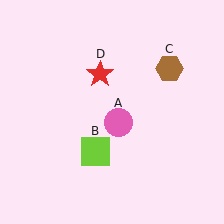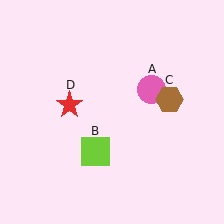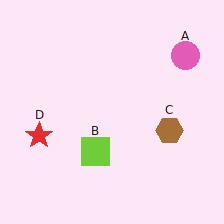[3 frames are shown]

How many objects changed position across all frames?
3 objects changed position: pink circle (object A), brown hexagon (object C), red star (object D).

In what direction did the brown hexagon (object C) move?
The brown hexagon (object C) moved down.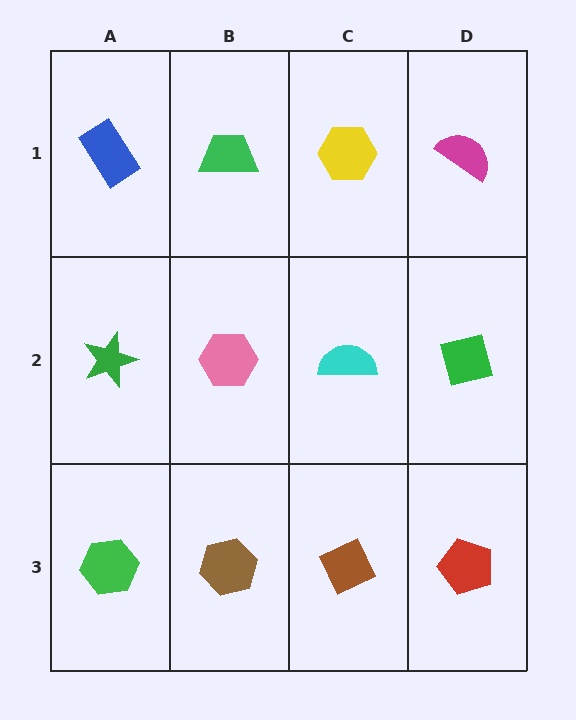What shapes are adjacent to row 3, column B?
A pink hexagon (row 2, column B), a green hexagon (row 3, column A), a brown diamond (row 3, column C).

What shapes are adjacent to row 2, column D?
A magenta semicircle (row 1, column D), a red pentagon (row 3, column D), a cyan semicircle (row 2, column C).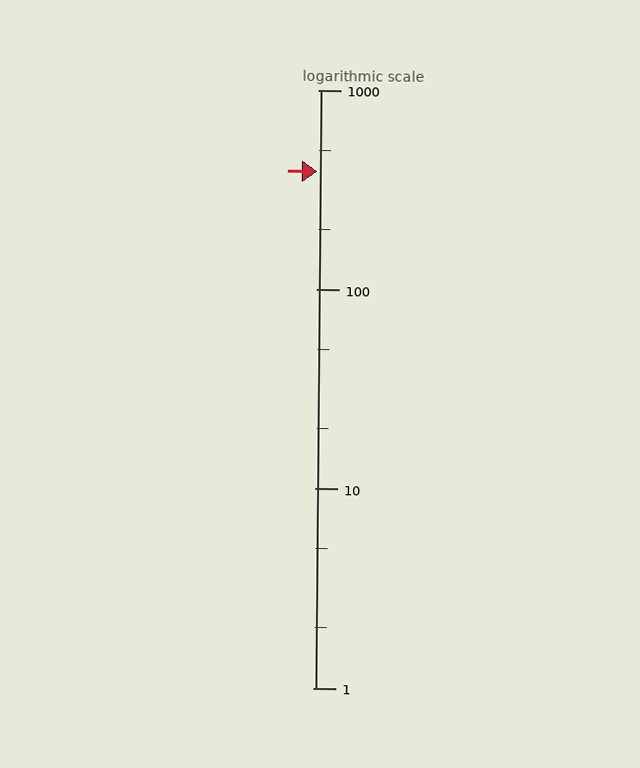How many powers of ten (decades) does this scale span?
The scale spans 3 decades, from 1 to 1000.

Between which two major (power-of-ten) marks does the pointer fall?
The pointer is between 100 and 1000.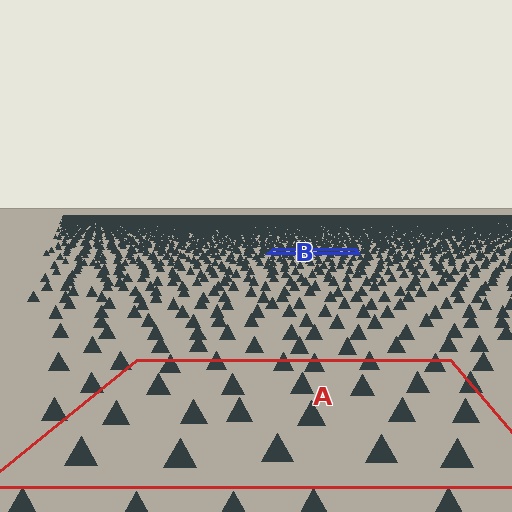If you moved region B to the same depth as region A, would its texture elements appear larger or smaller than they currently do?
They would appear larger. At a closer depth, the same texture elements are projected at a bigger on-screen size.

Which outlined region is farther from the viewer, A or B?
Region B is farther from the viewer — the texture elements inside it appear smaller and more densely packed.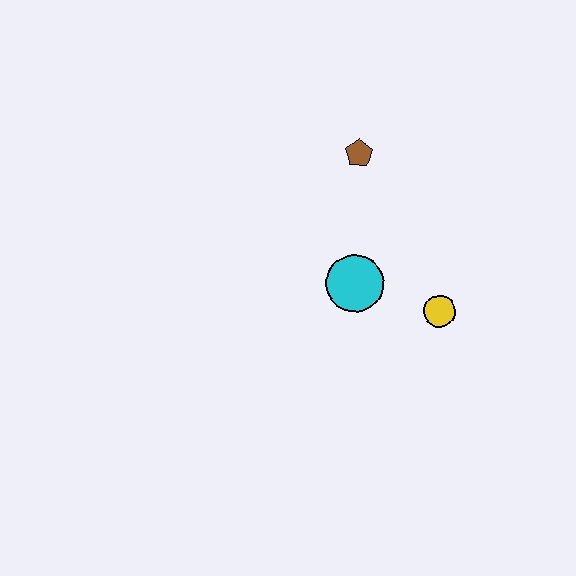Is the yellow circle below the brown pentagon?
Yes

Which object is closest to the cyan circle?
The yellow circle is closest to the cyan circle.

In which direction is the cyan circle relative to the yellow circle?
The cyan circle is to the left of the yellow circle.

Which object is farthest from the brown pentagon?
The yellow circle is farthest from the brown pentagon.